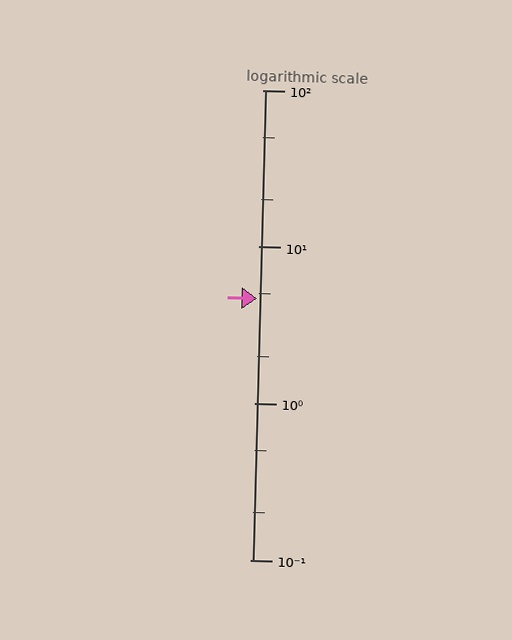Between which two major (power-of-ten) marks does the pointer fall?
The pointer is between 1 and 10.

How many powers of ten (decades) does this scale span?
The scale spans 3 decades, from 0.1 to 100.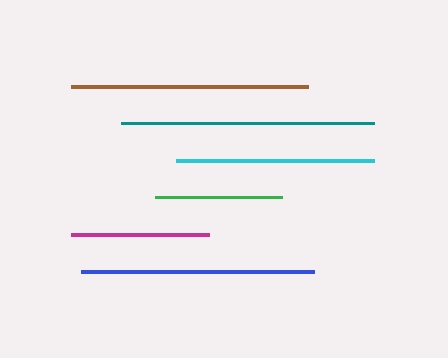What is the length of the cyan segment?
The cyan segment is approximately 199 pixels long.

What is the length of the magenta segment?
The magenta segment is approximately 138 pixels long.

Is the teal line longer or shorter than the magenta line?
The teal line is longer than the magenta line.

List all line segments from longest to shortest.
From longest to shortest: teal, brown, blue, cyan, magenta, green.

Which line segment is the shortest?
The green line is the shortest at approximately 128 pixels.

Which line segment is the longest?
The teal line is the longest at approximately 253 pixels.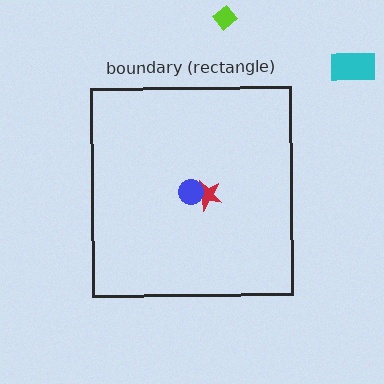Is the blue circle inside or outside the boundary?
Inside.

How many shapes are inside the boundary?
2 inside, 2 outside.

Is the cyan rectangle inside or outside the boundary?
Outside.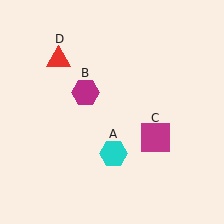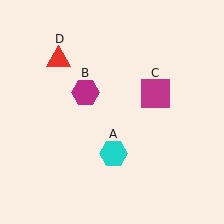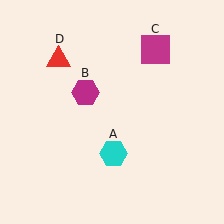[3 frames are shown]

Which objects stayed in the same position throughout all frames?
Cyan hexagon (object A) and magenta hexagon (object B) and red triangle (object D) remained stationary.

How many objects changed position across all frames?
1 object changed position: magenta square (object C).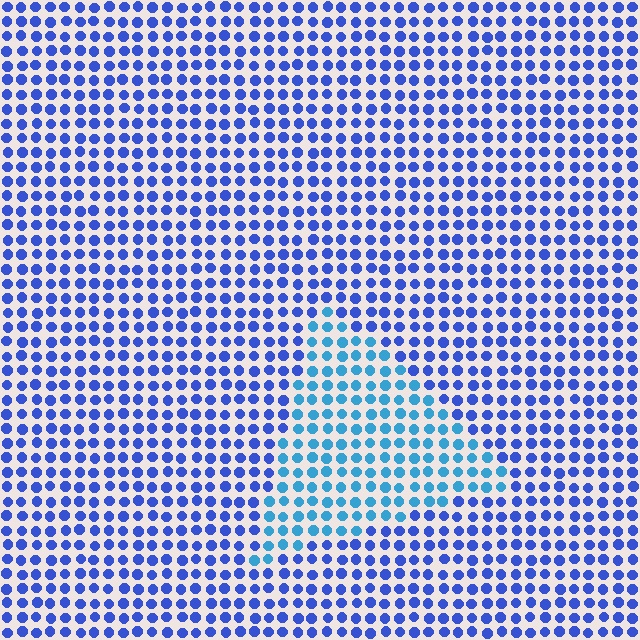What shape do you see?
I see a triangle.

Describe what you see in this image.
The image is filled with small blue elements in a uniform arrangement. A triangle-shaped region is visible where the elements are tinted to a slightly different hue, forming a subtle color boundary.